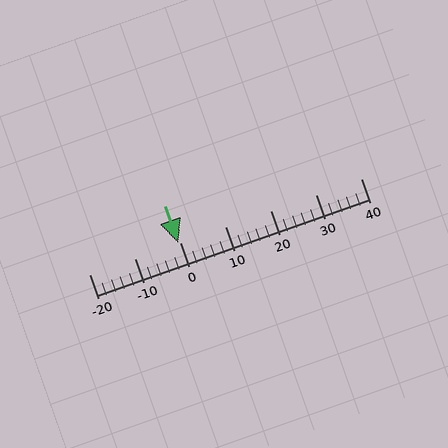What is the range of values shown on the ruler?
The ruler shows values from -20 to 40.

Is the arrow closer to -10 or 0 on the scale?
The arrow is closer to 0.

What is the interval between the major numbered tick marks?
The major tick marks are spaced 10 units apart.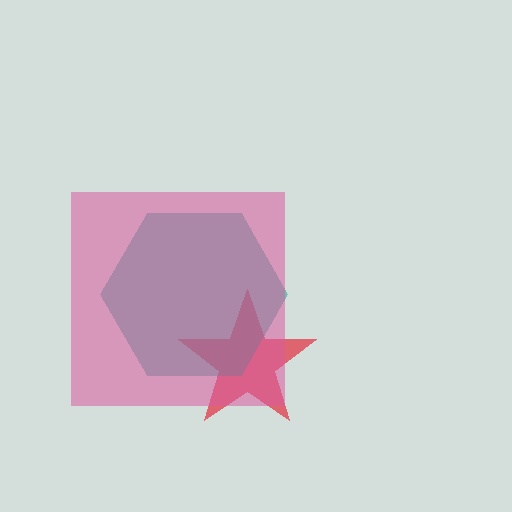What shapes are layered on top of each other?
The layered shapes are: a red star, a teal hexagon, a pink square.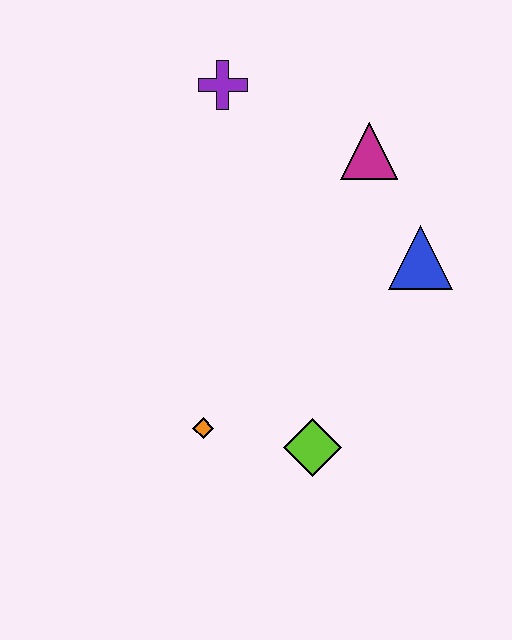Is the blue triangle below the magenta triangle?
Yes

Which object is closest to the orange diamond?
The lime diamond is closest to the orange diamond.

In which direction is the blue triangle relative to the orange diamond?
The blue triangle is to the right of the orange diamond.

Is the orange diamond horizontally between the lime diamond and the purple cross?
No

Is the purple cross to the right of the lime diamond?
No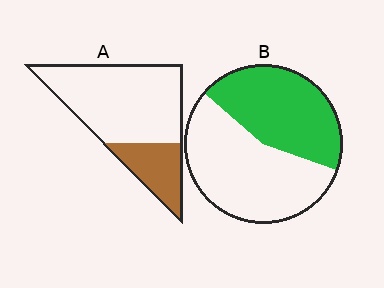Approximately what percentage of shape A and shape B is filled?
A is approximately 25% and B is approximately 45%.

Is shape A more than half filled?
No.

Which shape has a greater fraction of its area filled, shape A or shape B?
Shape B.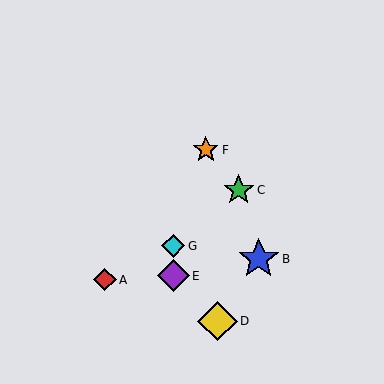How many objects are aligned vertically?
2 objects (E, G) are aligned vertically.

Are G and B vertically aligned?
No, G is at x≈173 and B is at x≈259.